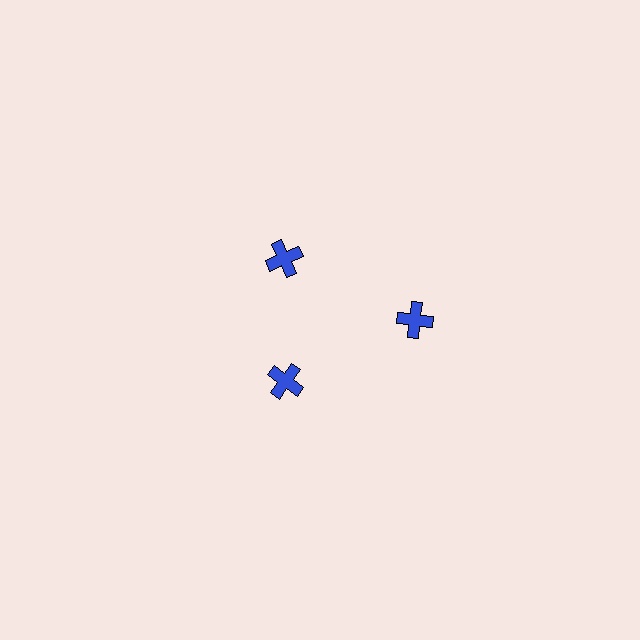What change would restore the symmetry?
The symmetry would be restored by moving it inward, back onto the ring so that all 3 crosses sit at equal angles and equal distance from the center.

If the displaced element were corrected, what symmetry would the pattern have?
It would have 3-fold rotational symmetry — the pattern would map onto itself every 120 degrees.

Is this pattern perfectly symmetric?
No. The 3 blue crosses are arranged in a ring, but one element near the 3 o'clock position is pushed outward from the center, breaking the 3-fold rotational symmetry.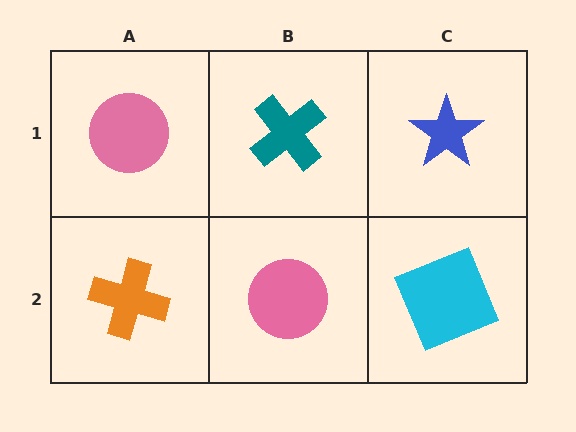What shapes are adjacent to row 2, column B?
A teal cross (row 1, column B), an orange cross (row 2, column A), a cyan square (row 2, column C).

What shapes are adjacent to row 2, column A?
A pink circle (row 1, column A), a pink circle (row 2, column B).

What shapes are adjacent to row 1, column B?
A pink circle (row 2, column B), a pink circle (row 1, column A), a blue star (row 1, column C).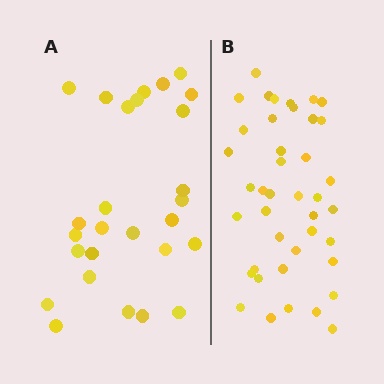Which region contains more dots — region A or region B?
Region B (the right region) has more dots.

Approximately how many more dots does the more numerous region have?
Region B has approximately 15 more dots than region A.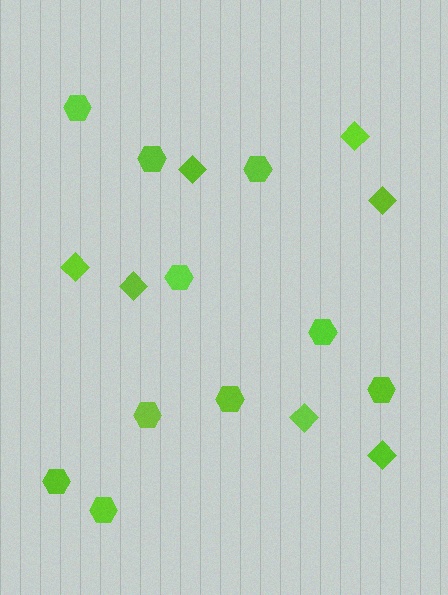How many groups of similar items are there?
There are 2 groups: one group of hexagons (10) and one group of diamonds (7).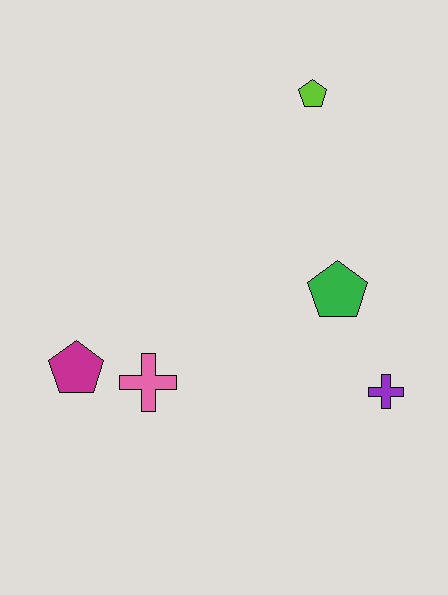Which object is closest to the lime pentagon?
The green pentagon is closest to the lime pentagon.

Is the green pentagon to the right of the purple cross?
No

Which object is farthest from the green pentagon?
The magenta pentagon is farthest from the green pentagon.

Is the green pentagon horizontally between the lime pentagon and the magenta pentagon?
No